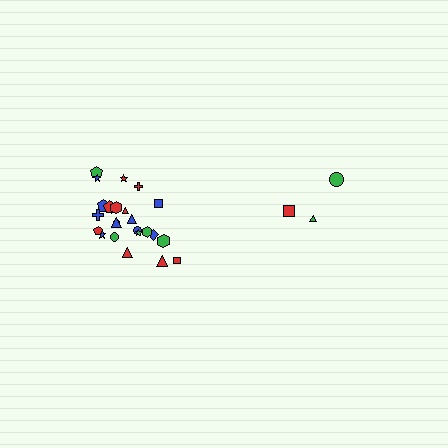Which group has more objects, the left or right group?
The left group.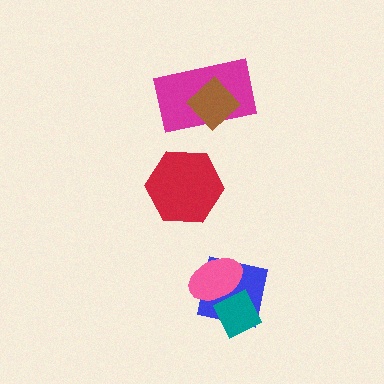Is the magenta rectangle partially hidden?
Yes, it is partially covered by another shape.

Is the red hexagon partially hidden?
No, no other shape covers it.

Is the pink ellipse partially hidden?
Yes, it is partially covered by another shape.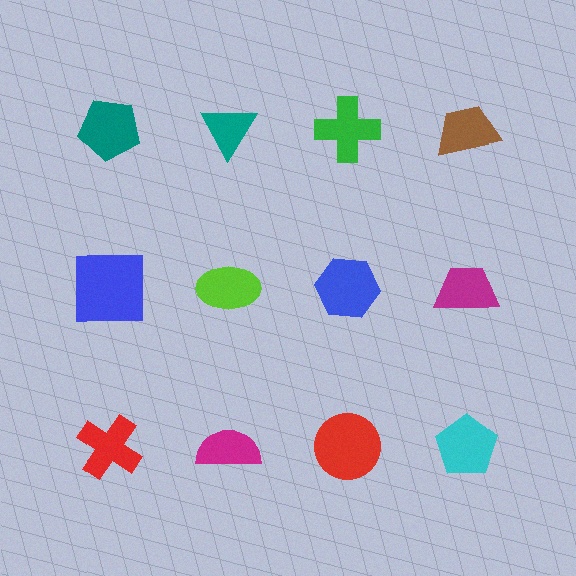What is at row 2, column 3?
A blue hexagon.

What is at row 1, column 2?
A teal triangle.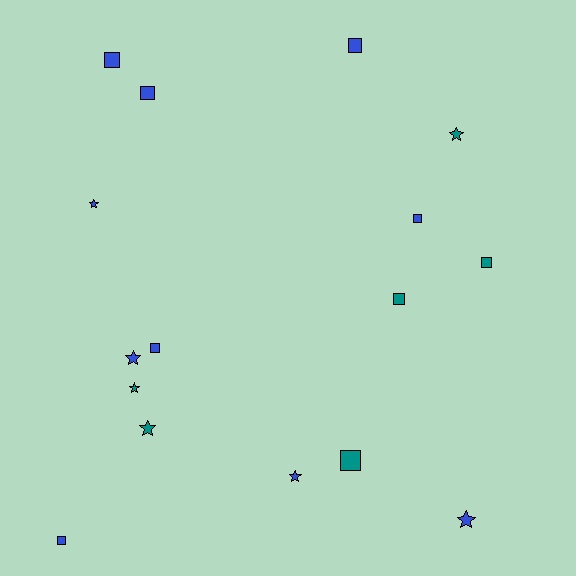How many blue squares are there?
There are 6 blue squares.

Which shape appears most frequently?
Square, with 9 objects.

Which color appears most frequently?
Blue, with 10 objects.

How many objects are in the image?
There are 16 objects.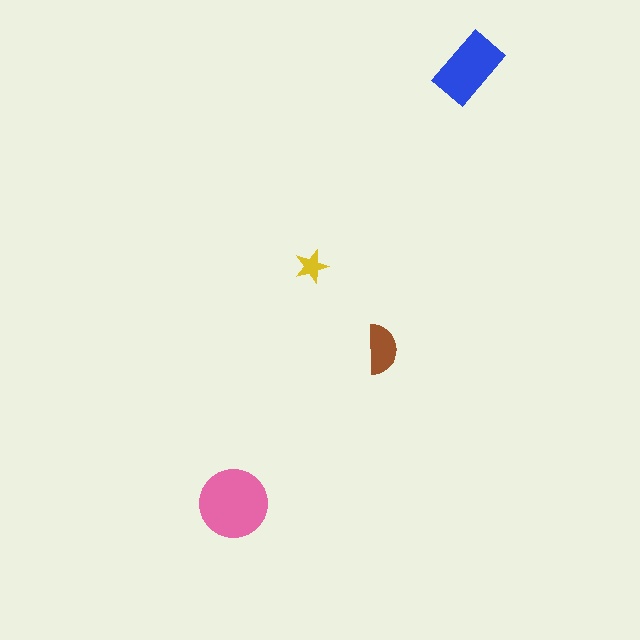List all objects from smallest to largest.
The yellow star, the brown semicircle, the blue rectangle, the pink circle.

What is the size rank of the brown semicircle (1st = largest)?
3rd.